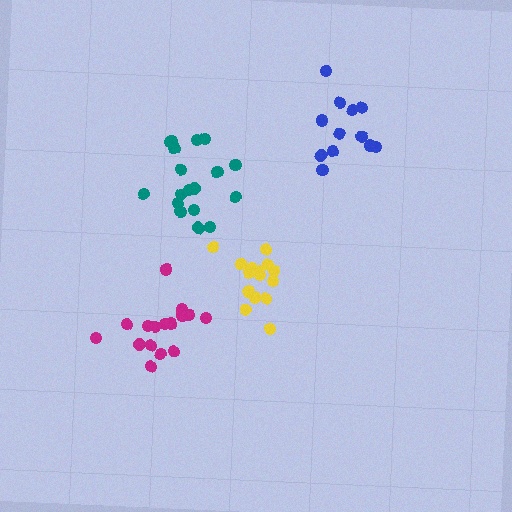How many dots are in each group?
Group 1: 16 dots, Group 2: 12 dots, Group 3: 18 dots, Group 4: 15 dots (61 total).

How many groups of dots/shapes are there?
There are 4 groups.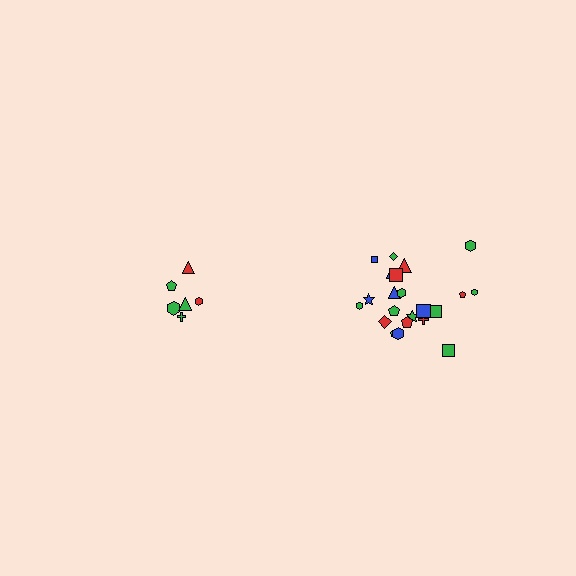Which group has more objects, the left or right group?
The right group.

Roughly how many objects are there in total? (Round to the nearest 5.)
Roughly 30 objects in total.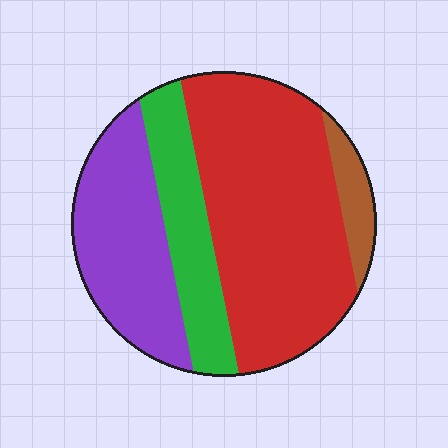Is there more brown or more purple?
Purple.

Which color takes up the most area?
Red, at roughly 50%.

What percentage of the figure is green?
Green takes up about one sixth (1/6) of the figure.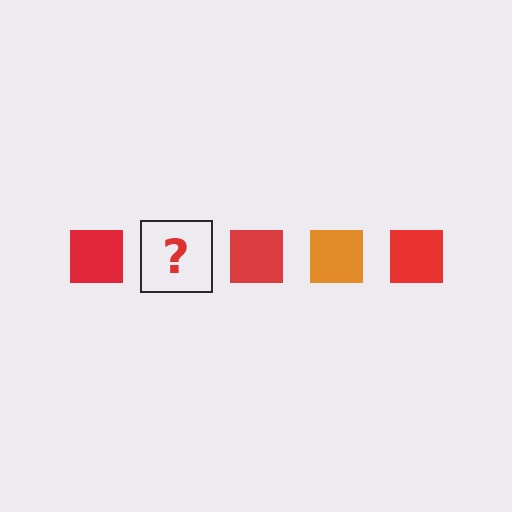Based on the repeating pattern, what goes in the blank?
The blank should be an orange square.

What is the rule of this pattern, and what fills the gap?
The rule is that the pattern cycles through red, orange squares. The gap should be filled with an orange square.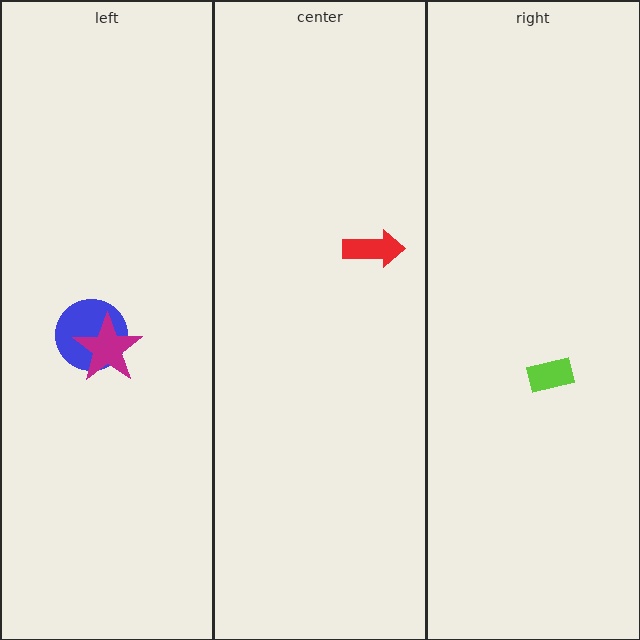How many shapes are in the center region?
1.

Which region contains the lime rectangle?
The right region.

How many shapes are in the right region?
1.